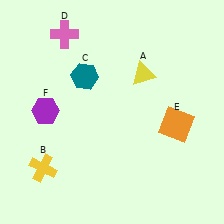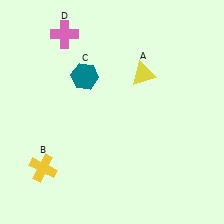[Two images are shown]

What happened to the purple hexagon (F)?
The purple hexagon (F) was removed in Image 2. It was in the top-left area of Image 1.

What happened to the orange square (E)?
The orange square (E) was removed in Image 2. It was in the bottom-right area of Image 1.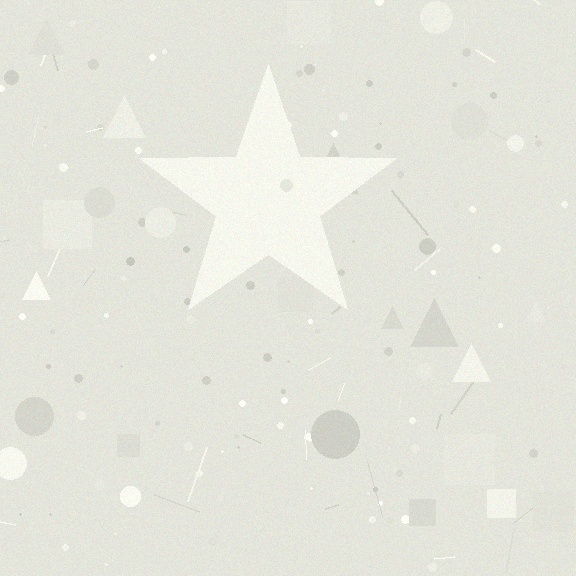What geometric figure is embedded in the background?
A star is embedded in the background.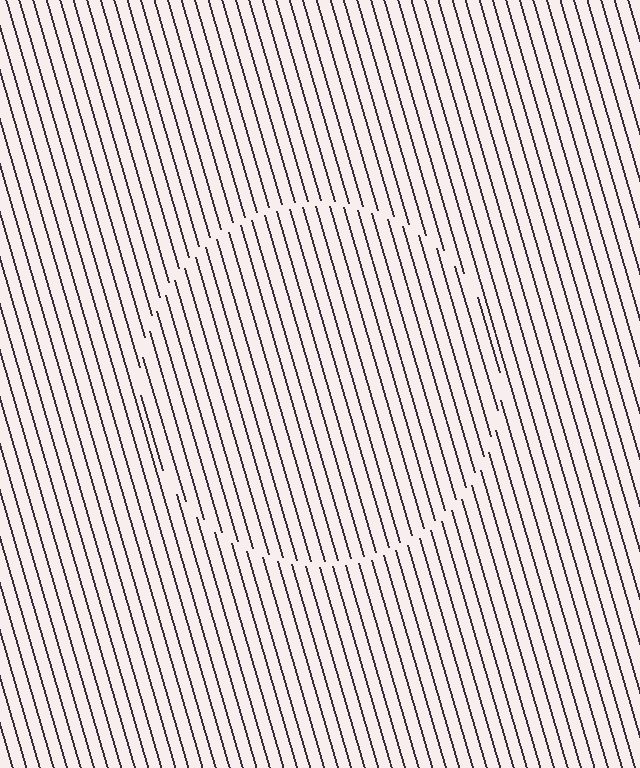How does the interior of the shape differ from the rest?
The interior of the shape contains the same grating, shifted by half a period — the contour is defined by the phase discontinuity where line-ends from the inner and outer gratings abut.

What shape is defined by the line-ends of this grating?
An illusory circle. The interior of the shape contains the same grating, shifted by half a period — the contour is defined by the phase discontinuity where line-ends from the inner and outer gratings abut.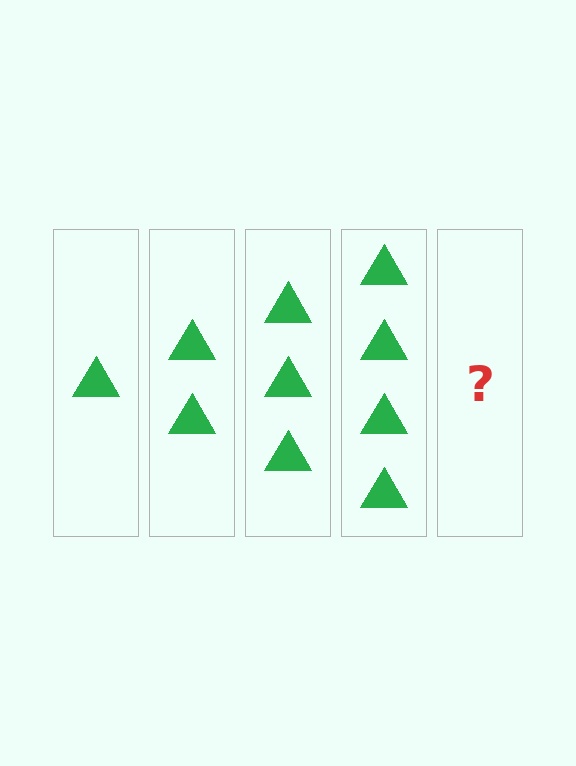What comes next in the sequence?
The next element should be 5 triangles.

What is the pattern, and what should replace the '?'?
The pattern is that each step adds one more triangle. The '?' should be 5 triangles.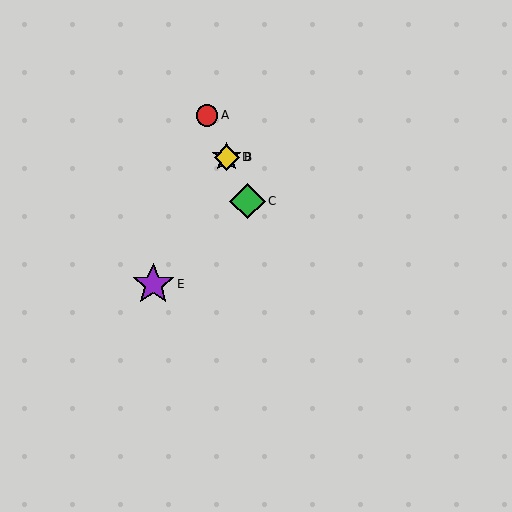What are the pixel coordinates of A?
Object A is at (207, 115).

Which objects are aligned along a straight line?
Objects A, B, C, D are aligned along a straight line.